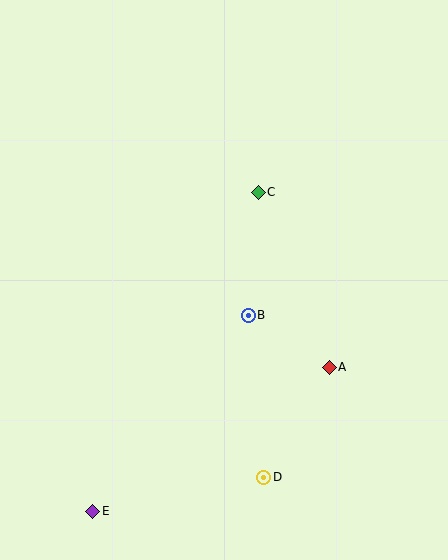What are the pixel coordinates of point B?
Point B is at (248, 315).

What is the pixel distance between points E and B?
The distance between E and B is 250 pixels.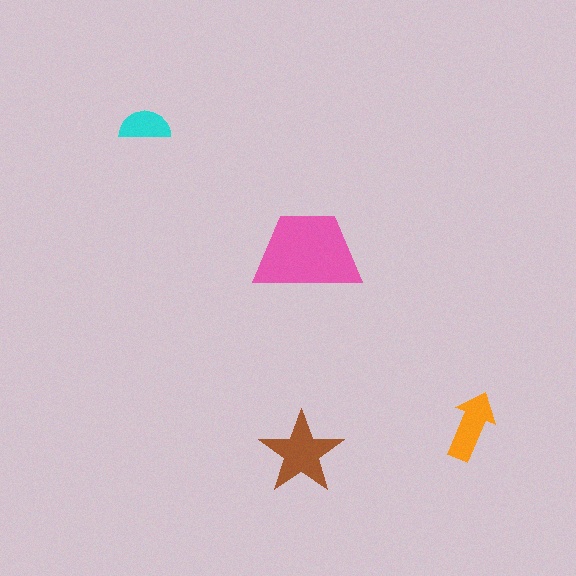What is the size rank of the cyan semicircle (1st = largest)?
4th.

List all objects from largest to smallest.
The pink trapezoid, the brown star, the orange arrow, the cyan semicircle.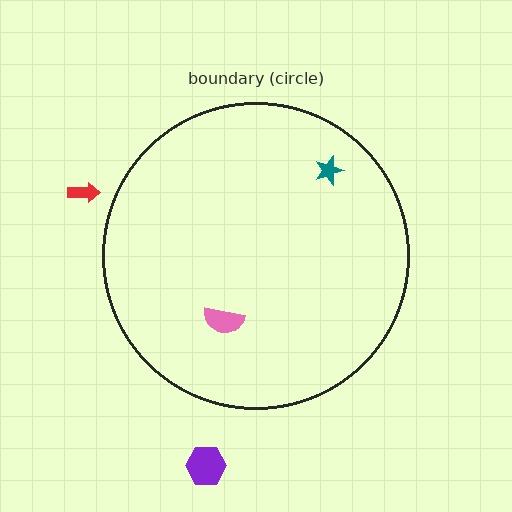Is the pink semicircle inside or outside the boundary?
Inside.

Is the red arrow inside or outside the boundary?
Outside.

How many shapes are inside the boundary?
2 inside, 2 outside.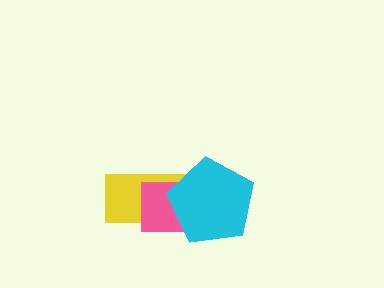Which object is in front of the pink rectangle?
The cyan pentagon is in front of the pink rectangle.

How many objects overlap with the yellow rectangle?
2 objects overlap with the yellow rectangle.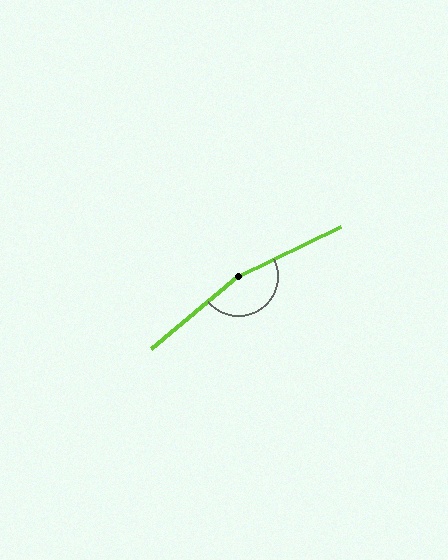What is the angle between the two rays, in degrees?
Approximately 166 degrees.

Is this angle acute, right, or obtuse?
It is obtuse.